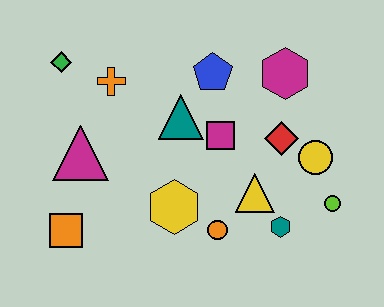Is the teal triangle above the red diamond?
Yes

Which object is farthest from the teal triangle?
The lime circle is farthest from the teal triangle.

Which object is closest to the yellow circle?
The red diamond is closest to the yellow circle.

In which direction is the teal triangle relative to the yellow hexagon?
The teal triangle is above the yellow hexagon.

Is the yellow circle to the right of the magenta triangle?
Yes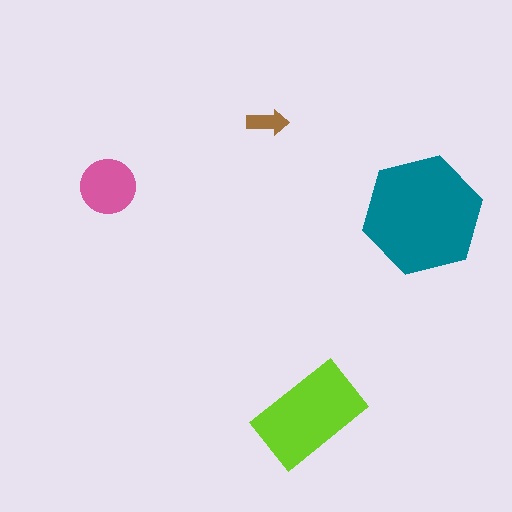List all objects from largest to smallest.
The teal hexagon, the lime rectangle, the pink circle, the brown arrow.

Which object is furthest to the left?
The pink circle is leftmost.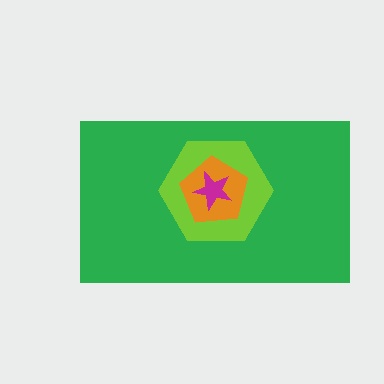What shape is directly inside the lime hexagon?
The orange pentagon.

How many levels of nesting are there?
4.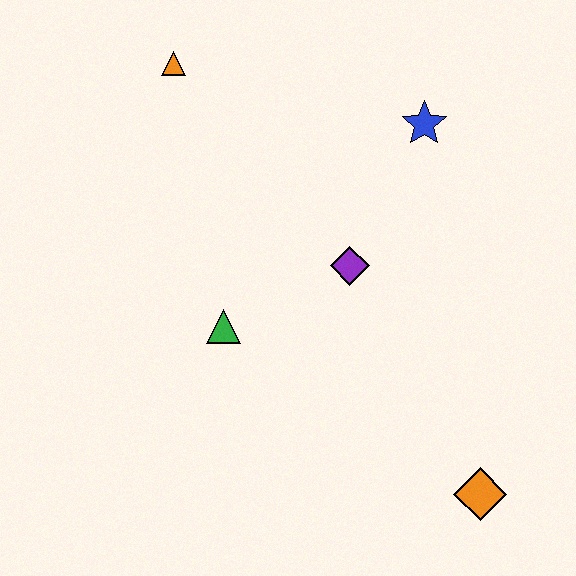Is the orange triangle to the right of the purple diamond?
No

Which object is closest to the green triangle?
The purple diamond is closest to the green triangle.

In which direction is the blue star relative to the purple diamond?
The blue star is above the purple diamond.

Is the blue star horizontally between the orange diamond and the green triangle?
Yes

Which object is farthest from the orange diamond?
The orange triangle is farthest from the orange diamond.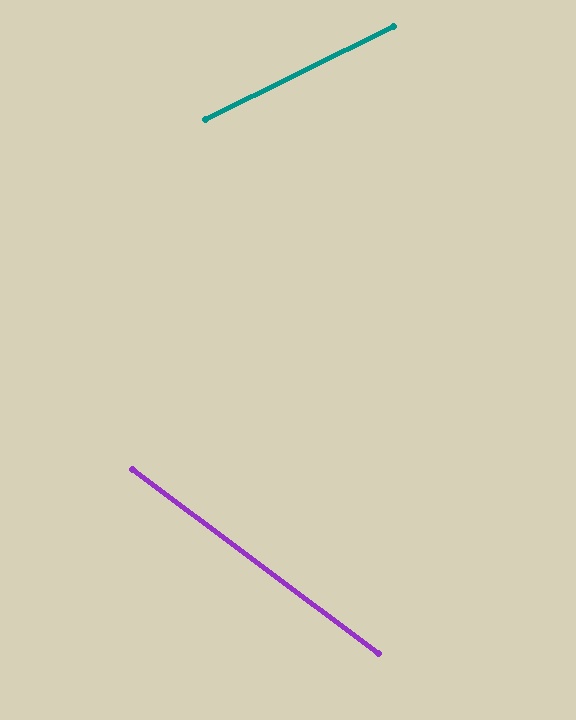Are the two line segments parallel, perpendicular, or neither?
Neither parallel nor perpendicular — they differ by about 63°.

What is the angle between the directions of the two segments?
Approximately 63 degrees.